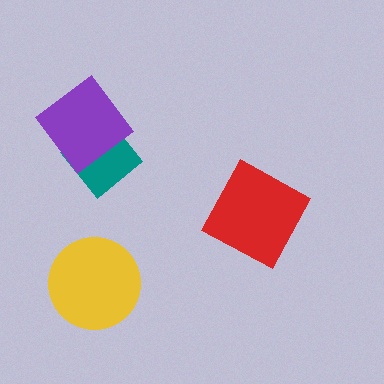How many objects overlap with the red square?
0 objects overlap with the red square.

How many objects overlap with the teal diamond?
1 object overlaps with the teal diamond.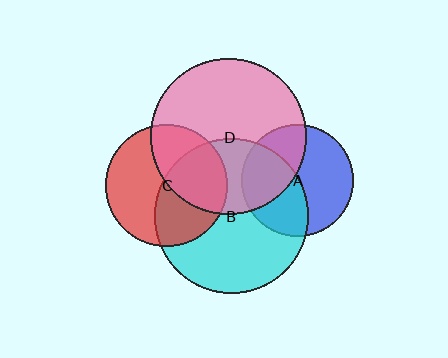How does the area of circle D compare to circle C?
Approximately 1.6 times.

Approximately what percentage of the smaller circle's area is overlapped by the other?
Approximately 40%.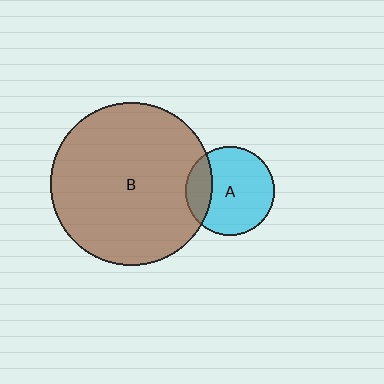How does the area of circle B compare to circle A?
Approximately 3.3 times.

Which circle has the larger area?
Circle B (brown).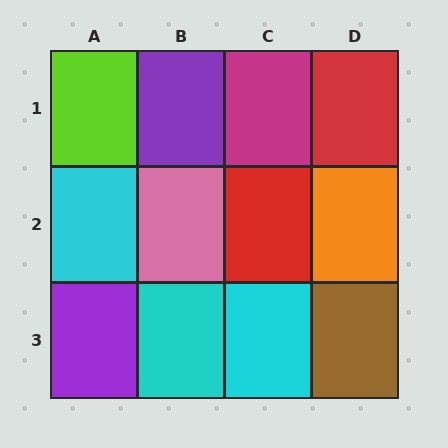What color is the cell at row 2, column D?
Orange.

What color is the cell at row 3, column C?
Cyan.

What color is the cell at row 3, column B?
Cyan.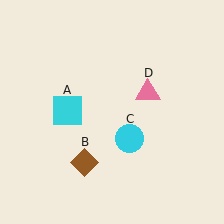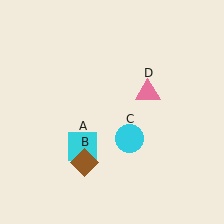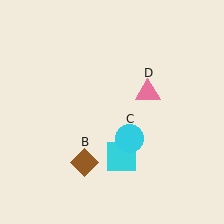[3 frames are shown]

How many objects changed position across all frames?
1 object changed position: cyan square (object A).